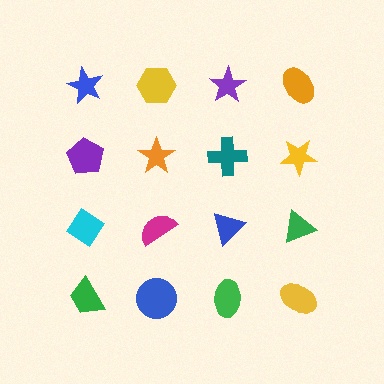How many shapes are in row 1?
4 shapes.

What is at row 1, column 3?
A purple star.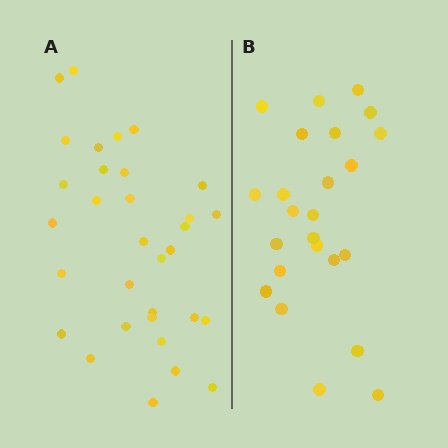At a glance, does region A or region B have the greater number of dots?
Region A (the left region) has more dots.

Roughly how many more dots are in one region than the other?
Region A has roughly 8 or so more dots than region B.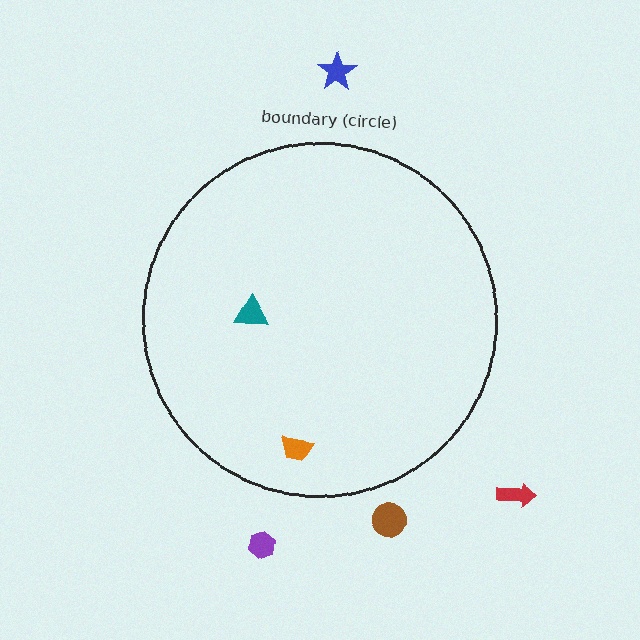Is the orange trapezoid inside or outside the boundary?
Inside.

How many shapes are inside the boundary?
2 inside, 4 outside.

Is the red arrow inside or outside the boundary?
Outside.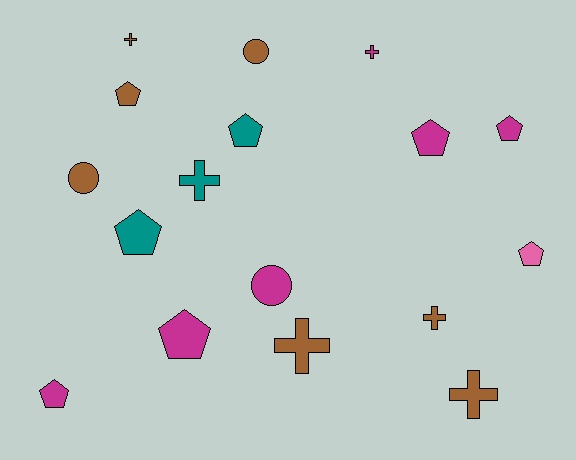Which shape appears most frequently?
Pentagon, with 8 objects.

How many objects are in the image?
There are 17 objects.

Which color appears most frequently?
Brown, with 7 objects.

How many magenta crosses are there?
There is 1 magenta cross.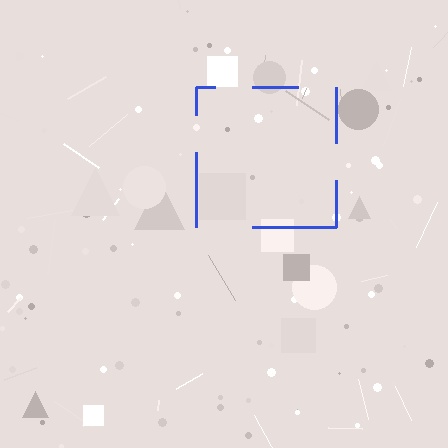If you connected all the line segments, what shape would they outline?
They would outline a square.